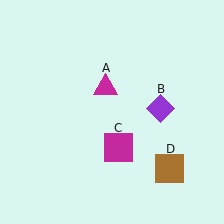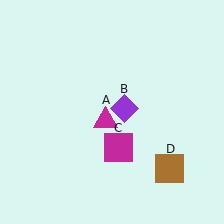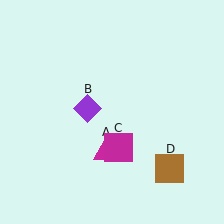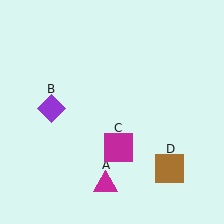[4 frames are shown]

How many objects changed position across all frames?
2 objects changed position: magenta triangle (object A), purple diamond (object B).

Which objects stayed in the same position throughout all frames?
Magenta square (object C) and brown square (object D) remained stationary.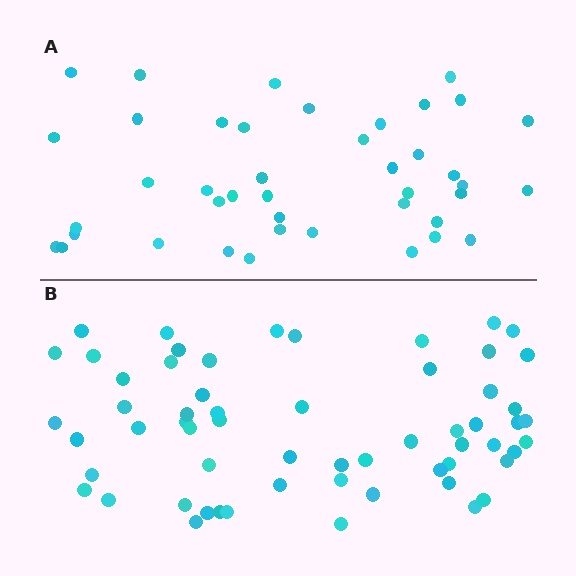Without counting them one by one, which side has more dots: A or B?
Region B (the bottom region) has more dots.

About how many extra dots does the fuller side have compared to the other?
Region B has approximately 20 more dots than region A.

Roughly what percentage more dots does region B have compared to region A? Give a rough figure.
About 45% more.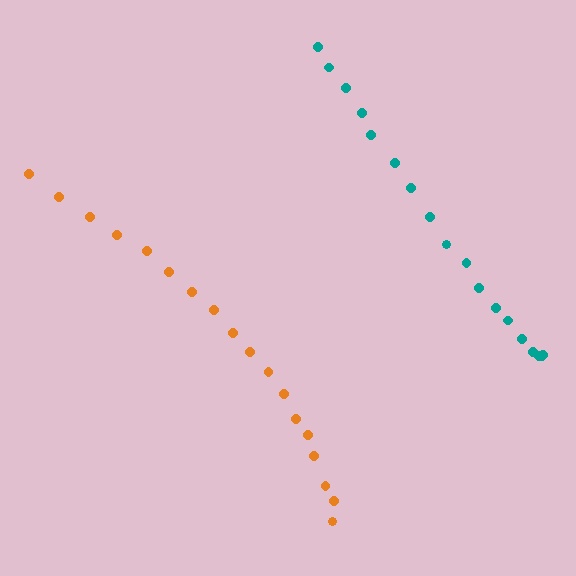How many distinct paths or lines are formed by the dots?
There are 2 distinct paths.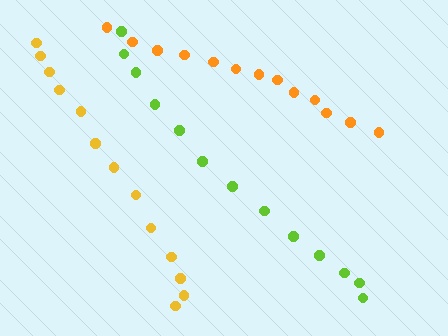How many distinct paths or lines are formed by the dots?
There are 3 distinct paths.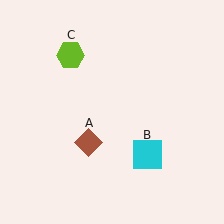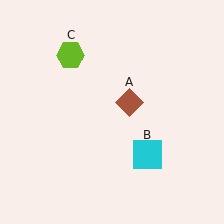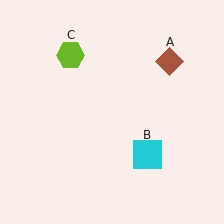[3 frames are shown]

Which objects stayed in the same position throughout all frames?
Cyan square (object B) and lime hexagon (object C) remained stationary.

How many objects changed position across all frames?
1 object changed position: brown diamond (object A).